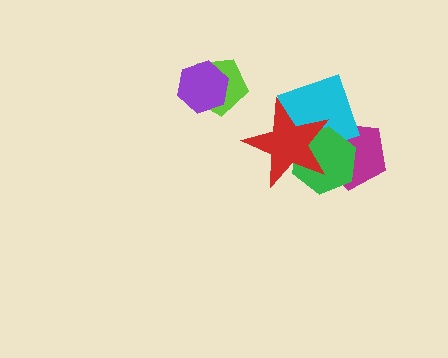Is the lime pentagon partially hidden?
Yes, it is partially covered by another shape.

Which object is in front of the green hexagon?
The red star is in front of the green hexagon.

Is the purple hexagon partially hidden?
No, no other shape covers it.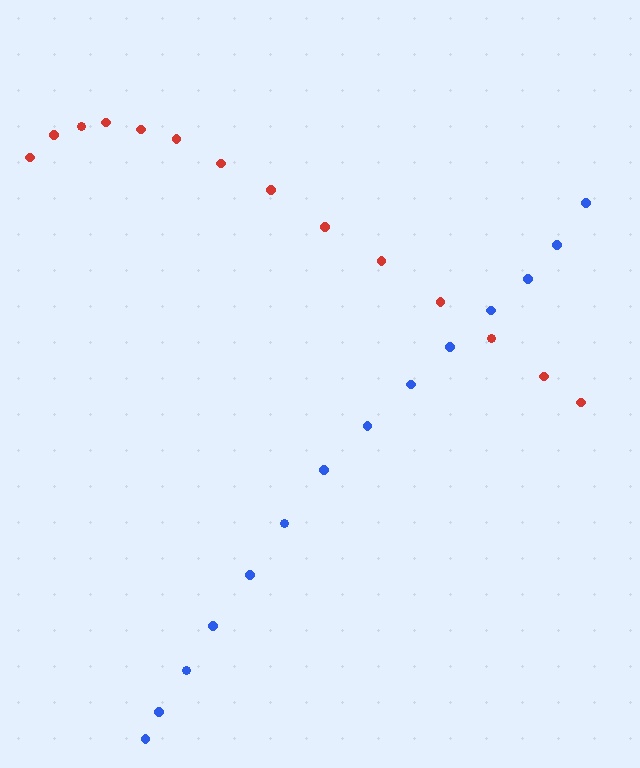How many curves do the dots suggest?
There are 2 distinct paths.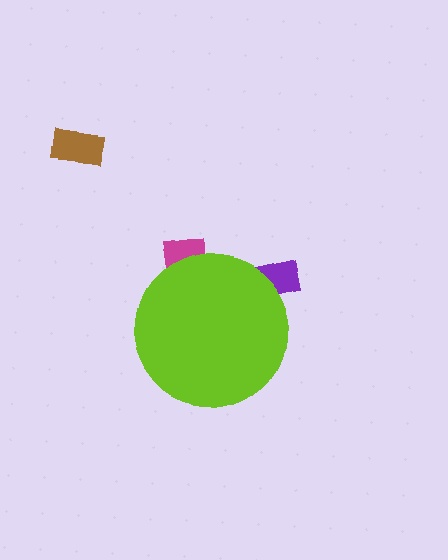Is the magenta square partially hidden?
Yes, the magenta square is partially hidden behind the lime circle.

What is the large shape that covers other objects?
A lime circle.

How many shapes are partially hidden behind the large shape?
2 shapes are partially hidden.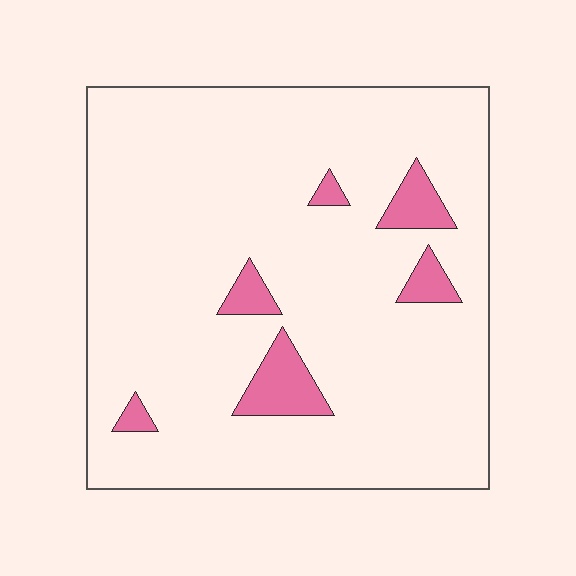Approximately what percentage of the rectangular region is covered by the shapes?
Approximately 10%.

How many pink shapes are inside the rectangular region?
6.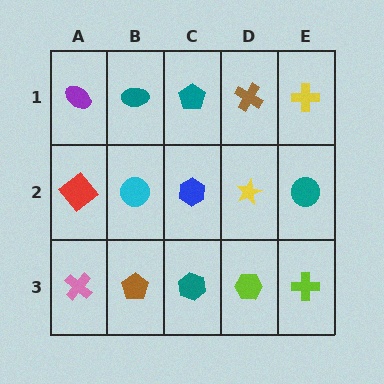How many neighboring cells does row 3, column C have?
3.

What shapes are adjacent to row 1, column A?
A red diamond (row 2, column A), a teal ellipse (row 1, column B).